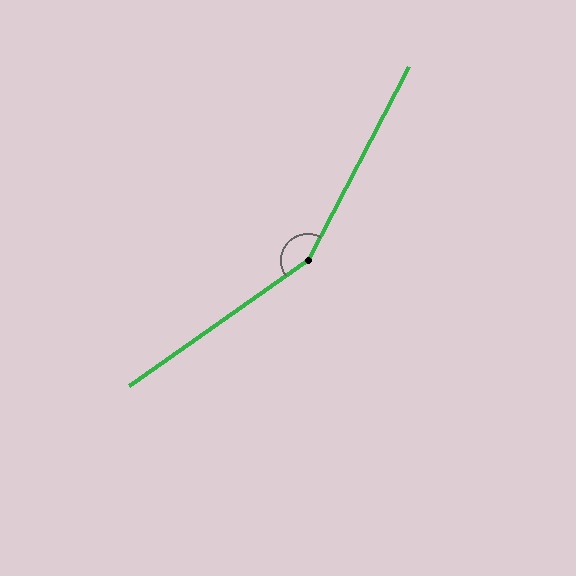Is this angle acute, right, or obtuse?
It is obtuse.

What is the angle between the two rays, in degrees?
Approximately 153 degrees.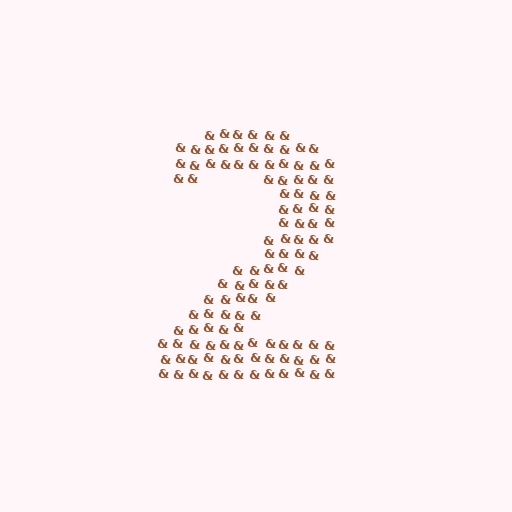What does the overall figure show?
The overall figure shows the digit 2.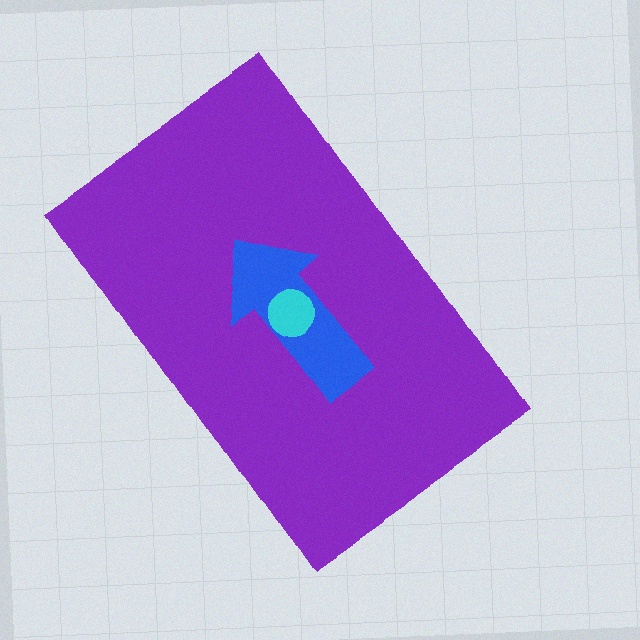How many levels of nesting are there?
3.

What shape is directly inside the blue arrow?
The cyan circle.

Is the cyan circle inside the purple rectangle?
Yes.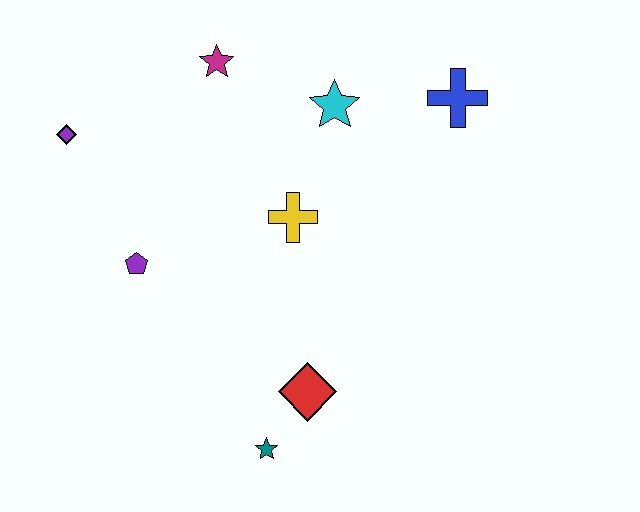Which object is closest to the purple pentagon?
The purple diamond is closest to the purple pentagon.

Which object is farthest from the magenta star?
The teal star is farthest from the magenta star.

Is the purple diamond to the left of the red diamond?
Yes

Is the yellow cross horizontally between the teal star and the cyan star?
Yes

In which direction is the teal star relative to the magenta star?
The teal star is below the magenta star.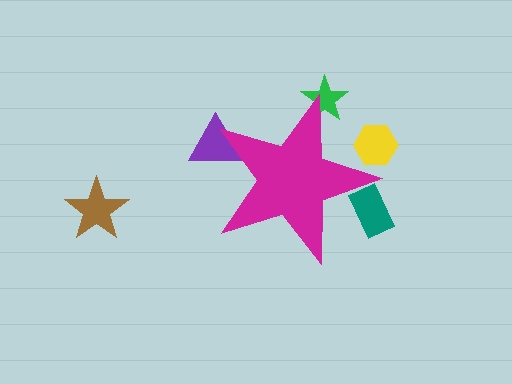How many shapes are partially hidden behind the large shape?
4 shapes are partially hidden.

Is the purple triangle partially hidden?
Yes, the purple triangle is partially hidden behind the magenta star.